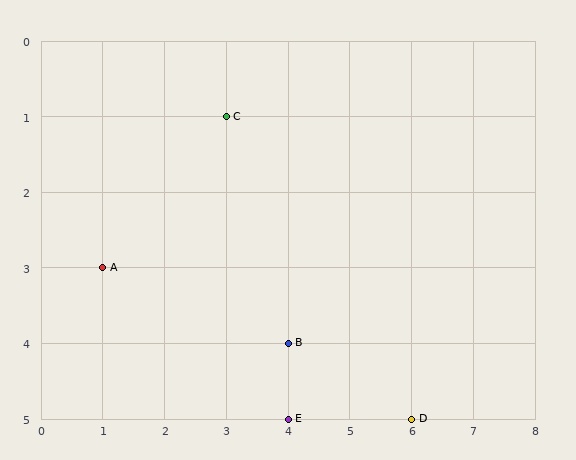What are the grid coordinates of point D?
Point D is at grid coordinates (6, 5).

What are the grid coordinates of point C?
Point C is at grid coordinates (3, 1).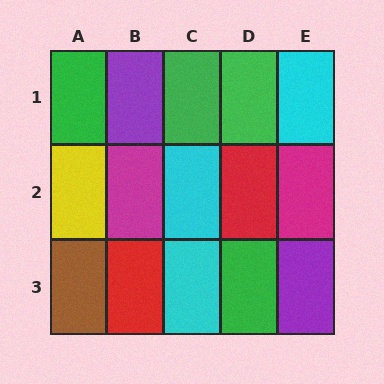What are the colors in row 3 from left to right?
Brown, red, cyan, green, purple.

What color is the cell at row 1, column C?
Green.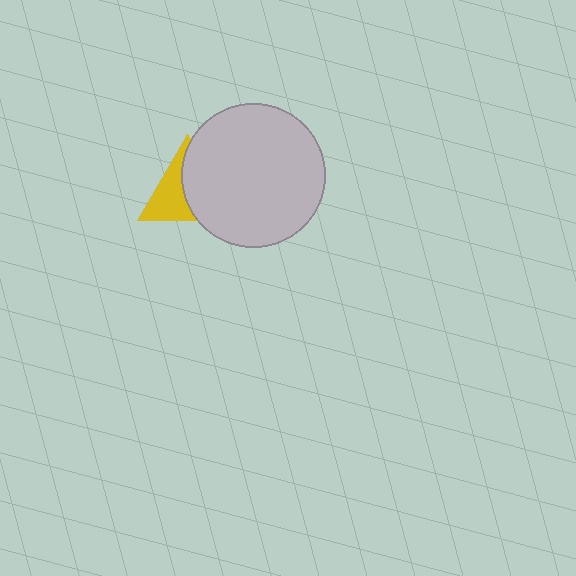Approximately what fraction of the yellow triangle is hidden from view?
Roughly 54% of the yellow triangle is hidden behind the light gray circle.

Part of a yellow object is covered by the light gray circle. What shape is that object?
It is a triangle.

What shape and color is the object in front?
The object in front is a light gray circle.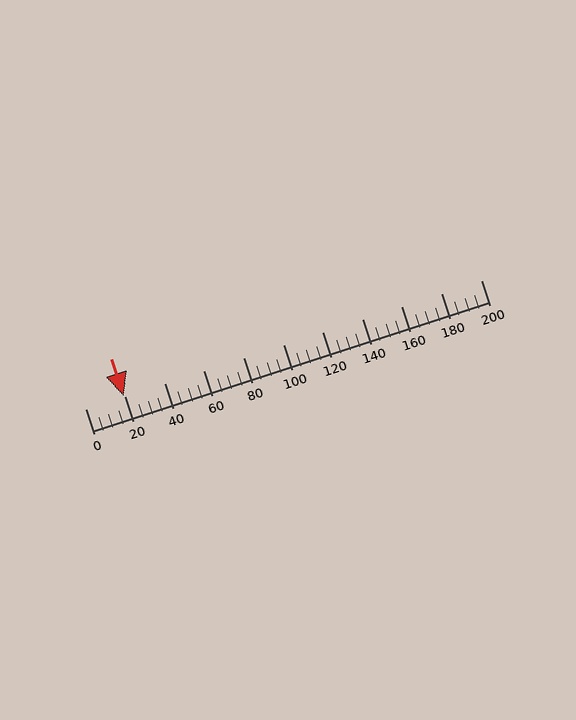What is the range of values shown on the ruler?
The ruler shows values from 0 to 200.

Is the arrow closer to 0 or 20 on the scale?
The arrow is closer to 20.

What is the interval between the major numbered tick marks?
The major tick marks are spaced 20 units apart.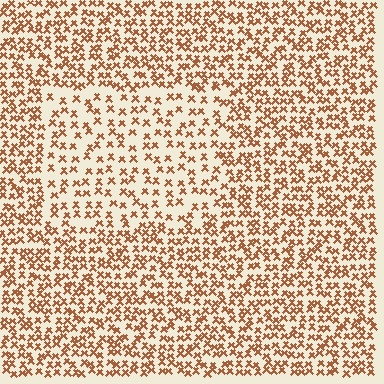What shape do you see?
I see a rectangle.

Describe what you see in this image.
The image contains small brown elements arranged at two different densities. A rectangle-shaped region is visible where the elements are less densely packed than the surrounding area.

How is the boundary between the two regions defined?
The boundary is defined by a change in element density (approximately 1.8x ratio). All elements are the same color, size, and shape.